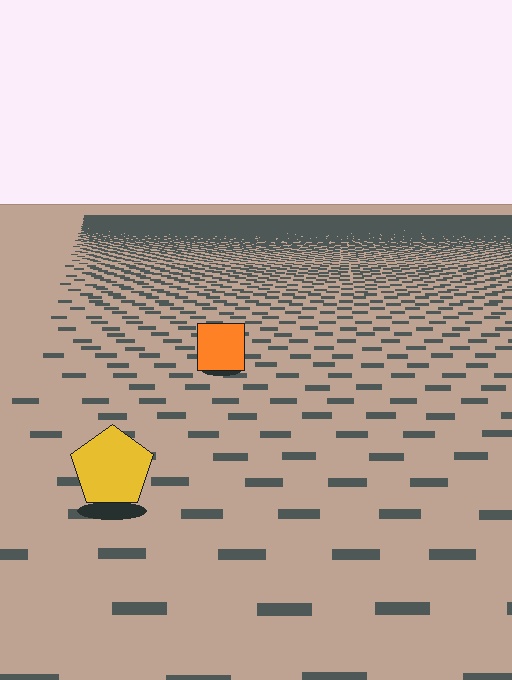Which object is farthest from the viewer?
The orange square is farthest from the viewer. It appears smaller and the ground texture around it is denser.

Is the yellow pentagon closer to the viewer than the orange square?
Yes. The yellow pentagon is closer — you can tell from the texture gradient: the ground texture is coarser near it.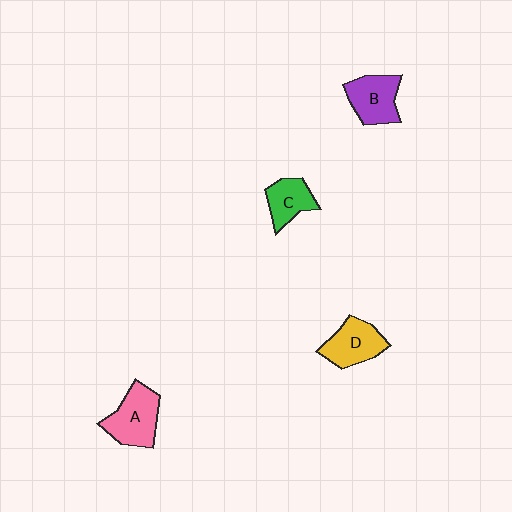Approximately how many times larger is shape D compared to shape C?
Approximately 1.2 times.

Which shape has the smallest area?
Shape C (green).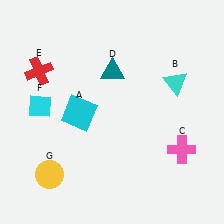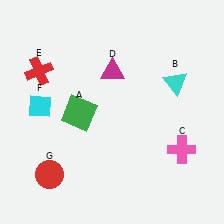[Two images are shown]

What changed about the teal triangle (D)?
In Image 1, D is teal. In Image 2, it changed to magenta.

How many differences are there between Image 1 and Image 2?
There are 3 differences between the two images.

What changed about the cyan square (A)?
In Image 1, A is cyan. In Image 2, it changed to green.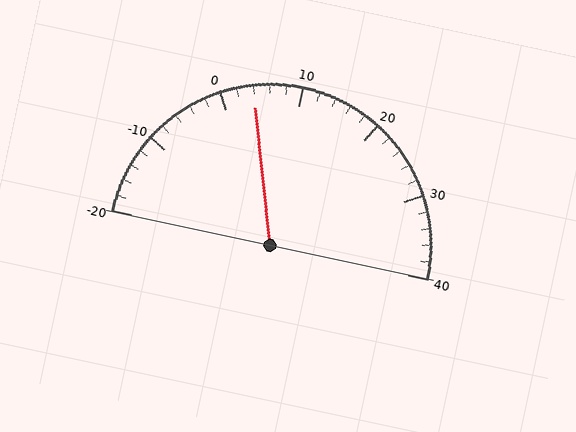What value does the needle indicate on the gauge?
The needle indicates approximately 4.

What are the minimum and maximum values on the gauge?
The gauge ranges from -20 to 40.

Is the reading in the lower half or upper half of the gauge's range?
The reading is in the lower half of the range (-20 to 40).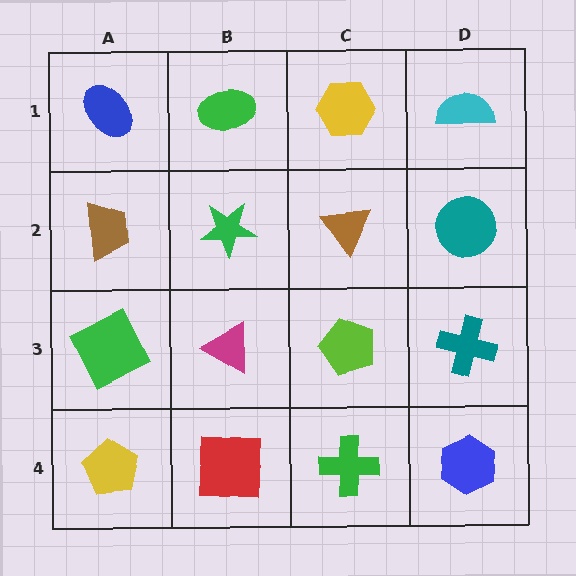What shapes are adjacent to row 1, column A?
A brown trapezoid (row 2, column A), a green ellipse (row 1, column B).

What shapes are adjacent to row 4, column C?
A lime pentagon (row 3, column C), a red square (row 4, column B), a blue hexagon (row 4, column D).